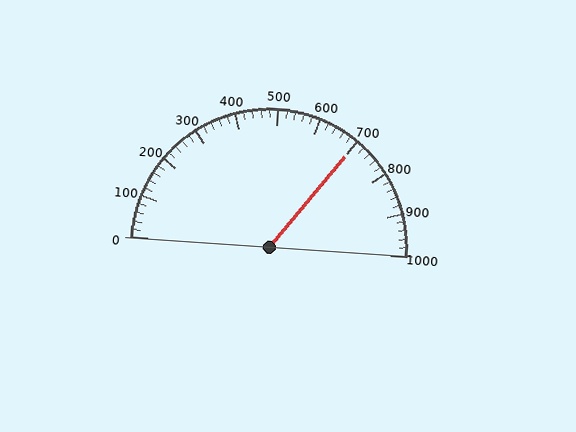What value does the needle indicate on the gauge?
The needle indicates approximately 700.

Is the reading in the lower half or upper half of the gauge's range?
The reading is in the upper half of the range (0 to 1000).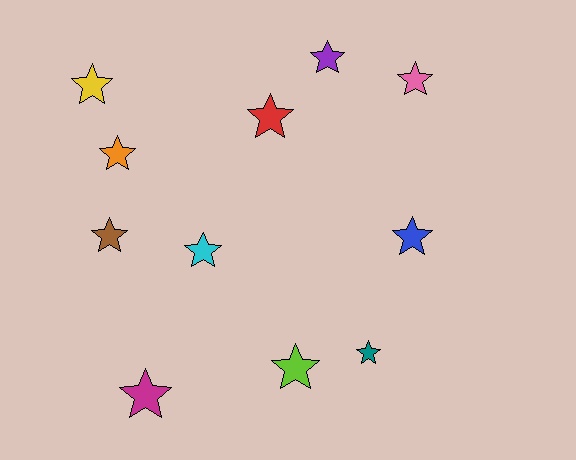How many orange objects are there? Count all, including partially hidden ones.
There is 1 orange object.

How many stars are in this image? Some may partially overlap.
There are 11 stars.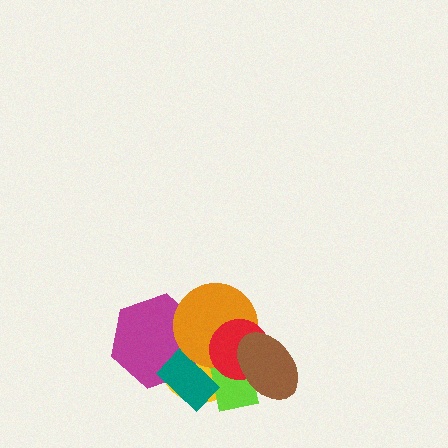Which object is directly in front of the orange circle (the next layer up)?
The red circle is directly in front of the orange circle.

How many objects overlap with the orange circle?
6 objects overlap with the orange circle.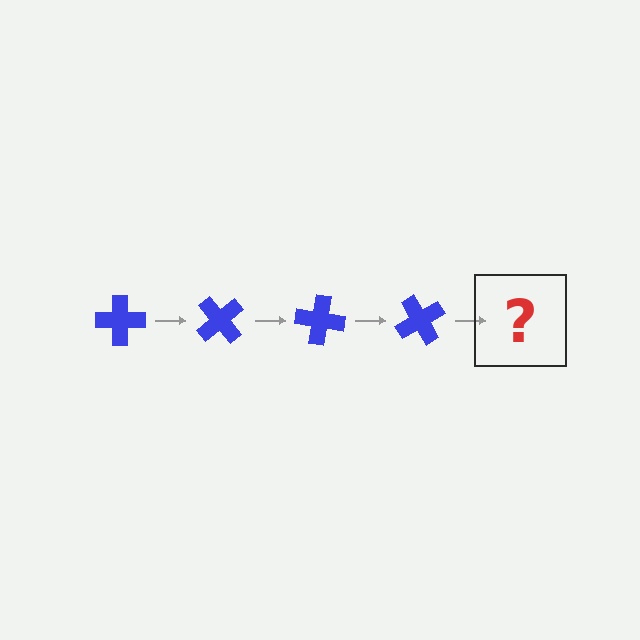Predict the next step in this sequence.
The next step is a blue cross rotated 200 degrees.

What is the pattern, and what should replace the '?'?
The pattern is that the cross rotates 50 degrees each step. The '?' should be a blue cross rotated 200 degrees.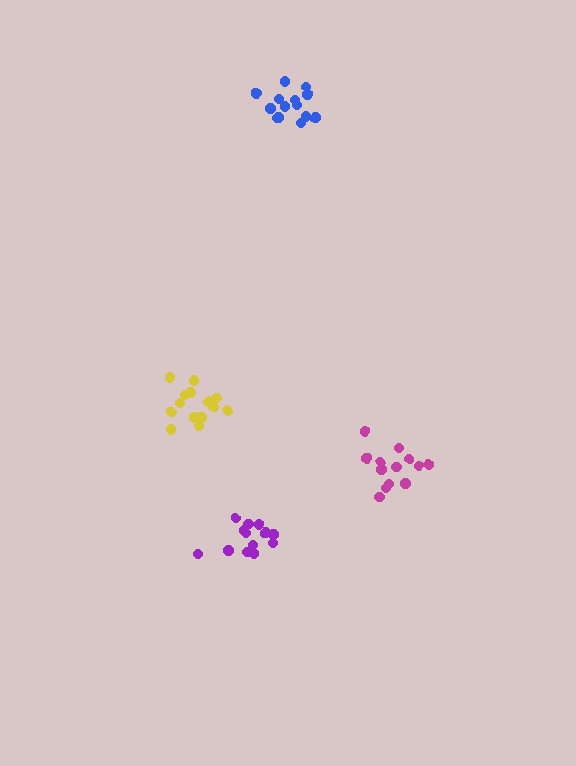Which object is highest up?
The blue cluster is topmost.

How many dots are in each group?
Group 1: 15 dots, Group 2: 13 dots, Group 3: 15 dots, Group 4: 13 dots (56 total).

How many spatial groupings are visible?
There are 4 spatial groupings.